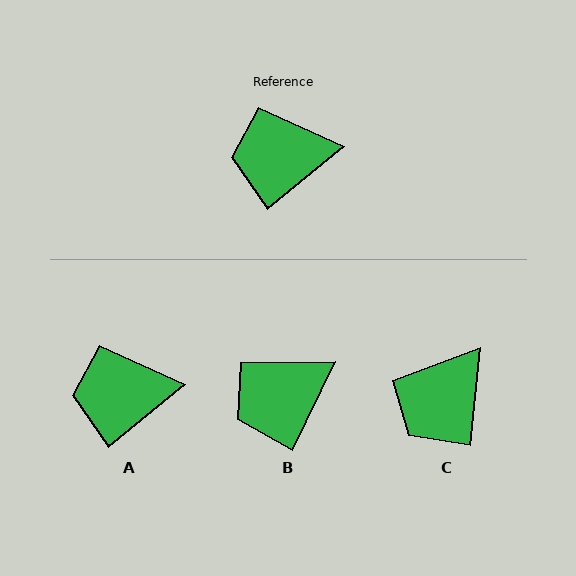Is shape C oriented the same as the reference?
No, it is off by about 45 degrees.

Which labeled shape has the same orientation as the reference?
A.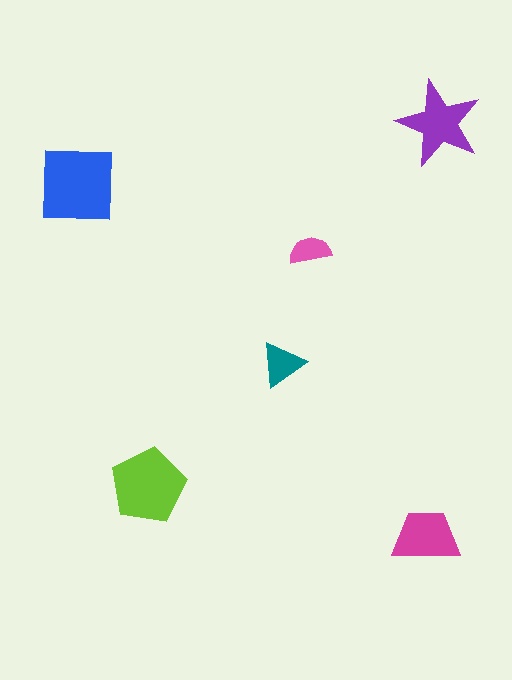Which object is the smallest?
The pink semicircle.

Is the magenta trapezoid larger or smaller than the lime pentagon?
Smaller.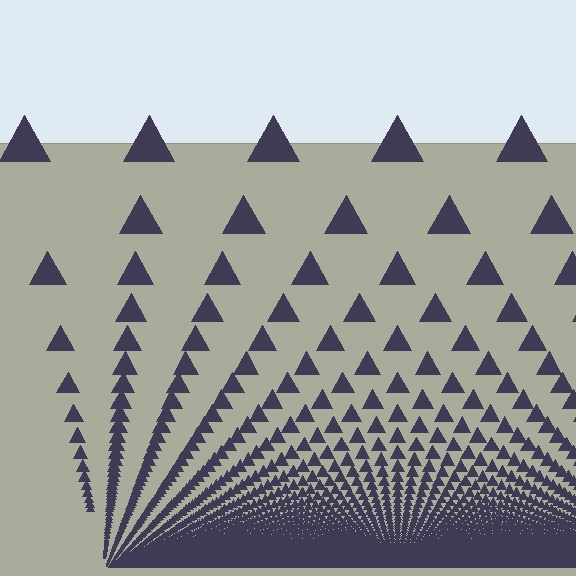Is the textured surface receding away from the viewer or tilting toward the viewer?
The surface appears to tilt toward the viewer. Texture elements get larger and sparser toward the top.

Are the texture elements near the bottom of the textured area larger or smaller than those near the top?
Smaller. The gradient is inverted — elements near the bottom are smaller and denser.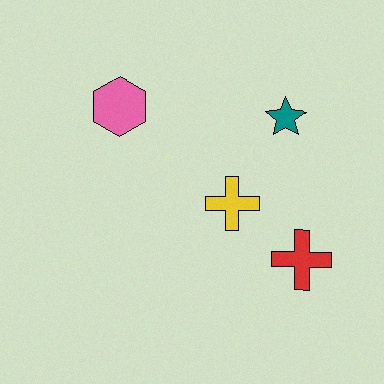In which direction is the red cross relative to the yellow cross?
The red cross is to the right of the yellow cross.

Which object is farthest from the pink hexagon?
The red cross is farthest from the pink hexagon.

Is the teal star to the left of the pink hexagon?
No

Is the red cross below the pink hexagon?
Yes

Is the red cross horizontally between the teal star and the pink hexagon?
No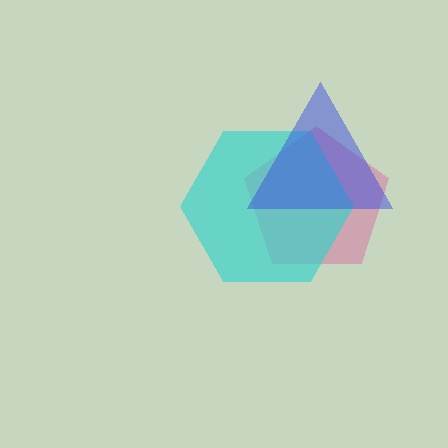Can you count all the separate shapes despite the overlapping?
Yes, there are 3 separate shapes.